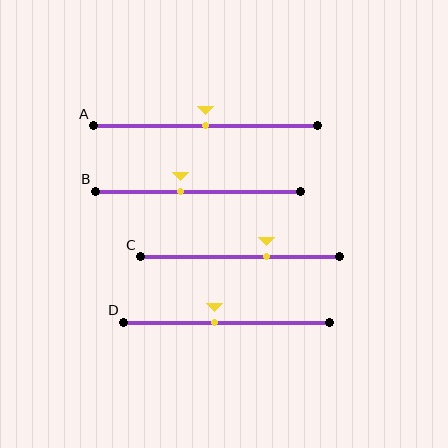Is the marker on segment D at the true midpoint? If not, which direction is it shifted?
No, the marker on segment D is shifted to the left by about 6% of the segment length.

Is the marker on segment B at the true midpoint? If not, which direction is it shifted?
No, the marker on segment B is shifted to the left by about 8% of the segment length.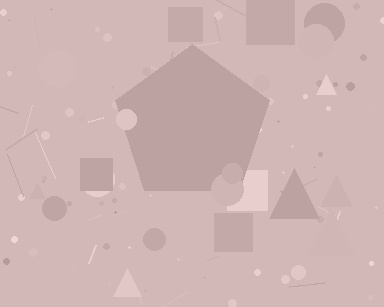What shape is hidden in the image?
A pentagon is hidden in the image.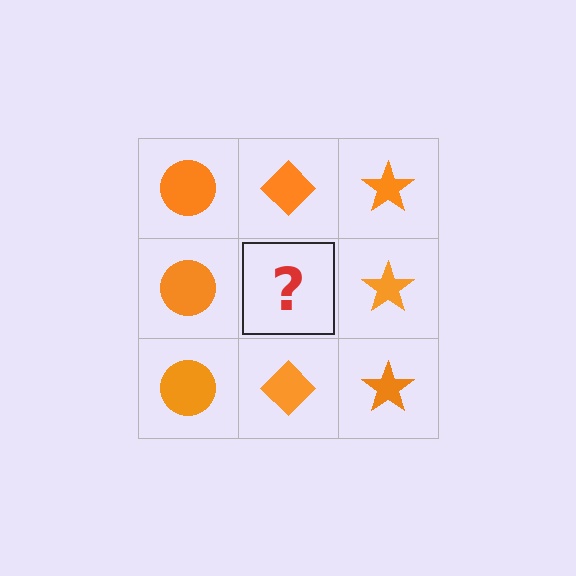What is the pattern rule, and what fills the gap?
The rule is that each column has a consistent shape. The gap should be filled with an orange diamond.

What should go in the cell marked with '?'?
The missing cell should contain an orange diamond.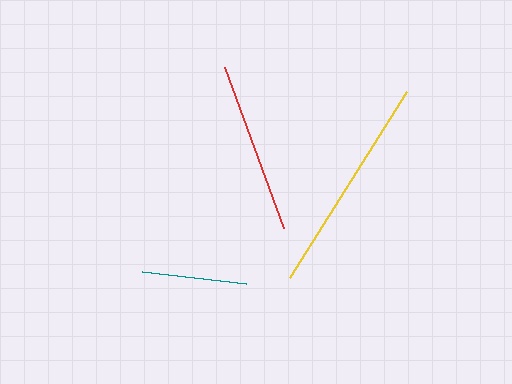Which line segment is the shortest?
The teal line is the shortest at approximately 105 pixels.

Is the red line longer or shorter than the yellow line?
The yellow line is longer than the red line.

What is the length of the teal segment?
The teal segment is approximately 105 pixels long.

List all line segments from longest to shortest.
From longest to shortest: yellow, red, teal.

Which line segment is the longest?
The yellow line is the longest at approximately 220 pixels.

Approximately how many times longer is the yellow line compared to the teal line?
The yellow line is approximately 2.1 times the length of the teal line.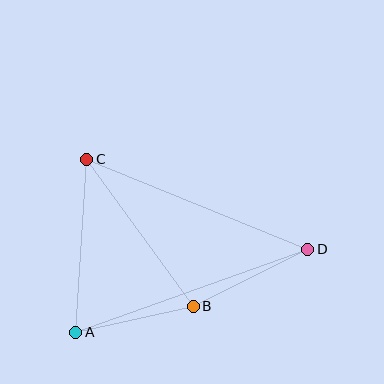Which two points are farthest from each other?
Points A and D are farthest from each other.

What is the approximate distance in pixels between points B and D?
The distance between B and D is approximately 128 pixels.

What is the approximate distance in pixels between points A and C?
The distance between A and C is approximately 173 pixels.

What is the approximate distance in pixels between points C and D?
The distance between C and D is approximately 238 pixels.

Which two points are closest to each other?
Points A and B are closest to each other.